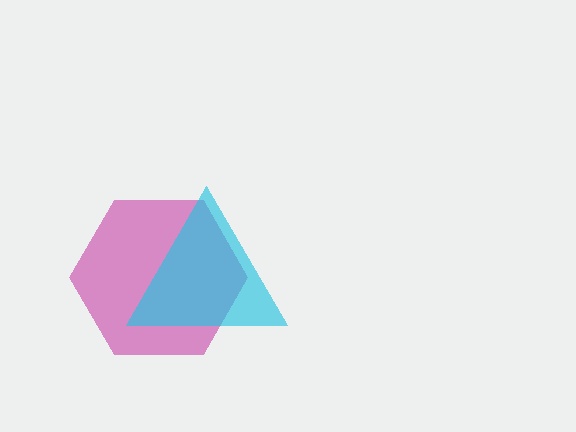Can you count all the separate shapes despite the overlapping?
Yes, there are 2 separate shapes.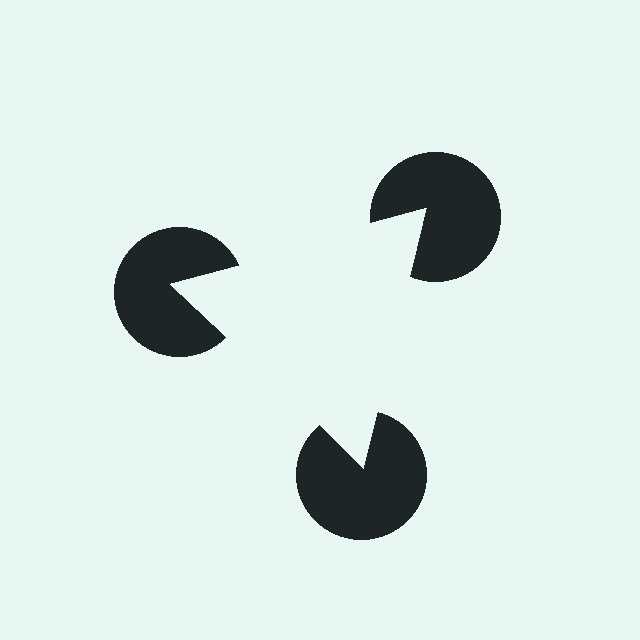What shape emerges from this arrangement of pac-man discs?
An illusory triangle — its edges are inferred from the aligned wedge cuts in the pac-man discs, not physically drawn.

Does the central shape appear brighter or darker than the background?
It typically appears slightly brighter than the background, even though no actual brightness change is drawn.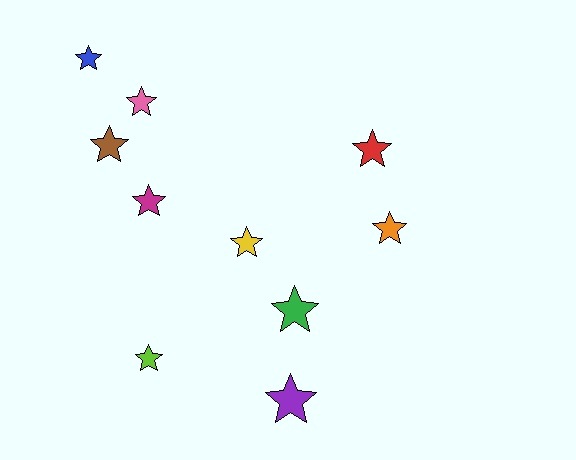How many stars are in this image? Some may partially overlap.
There are 10 stars.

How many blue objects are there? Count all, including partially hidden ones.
There is 1 blue object.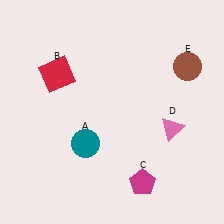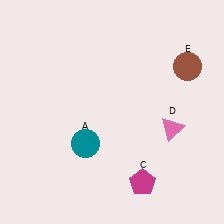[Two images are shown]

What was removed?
The red square (B) was removed in Image 2.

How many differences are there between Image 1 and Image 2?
There is 1 difference between the two images.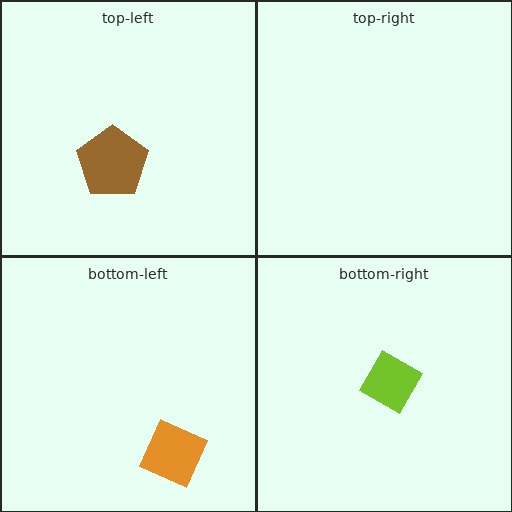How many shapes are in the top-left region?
1.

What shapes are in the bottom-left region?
The orange square.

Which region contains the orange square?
The bottom-left region.